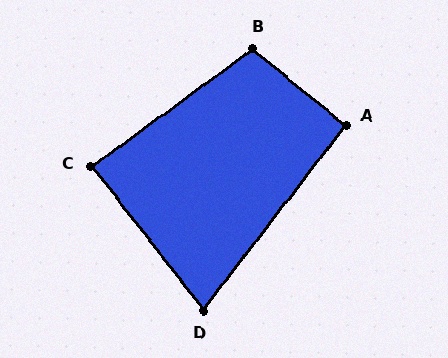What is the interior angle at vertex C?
Approximately 88 degrees (approximately right).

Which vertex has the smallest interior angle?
D, at approximately 76 degrees.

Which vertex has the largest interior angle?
B, at approximately 104 degrees.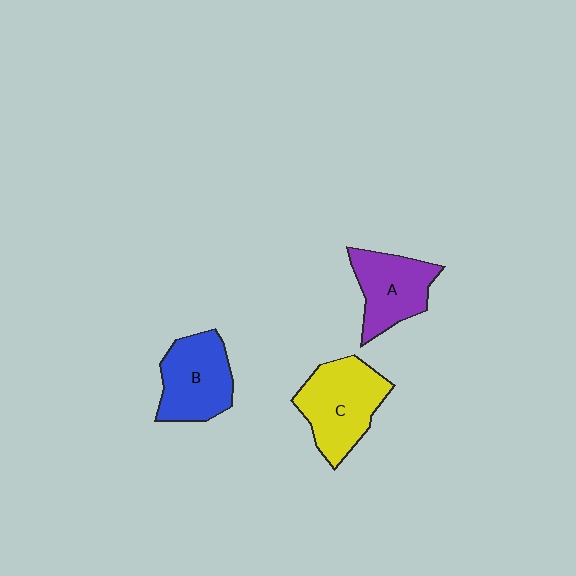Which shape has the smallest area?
Shape A (purple).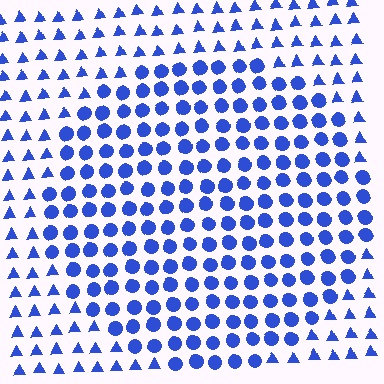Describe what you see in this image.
The image is filled with small blue elements arranged in a uniform grid. A circle-shaped region contains circles, while the surrounding area contains triangles. The boundary is defined purely by the change in element shape.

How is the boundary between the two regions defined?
The boundary is defined by a change in element shape: circles inside vs. triangles outside. All elements share the same color and spacing.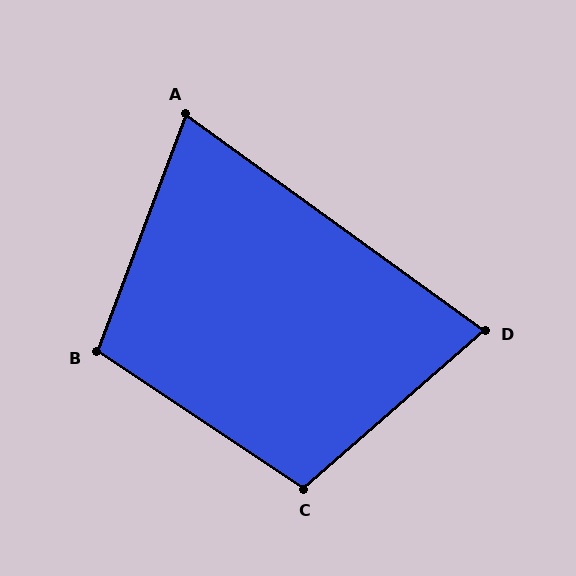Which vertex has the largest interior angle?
C, at approximately 105 degrees.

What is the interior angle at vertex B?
Approximately 103 degrees (obtuse).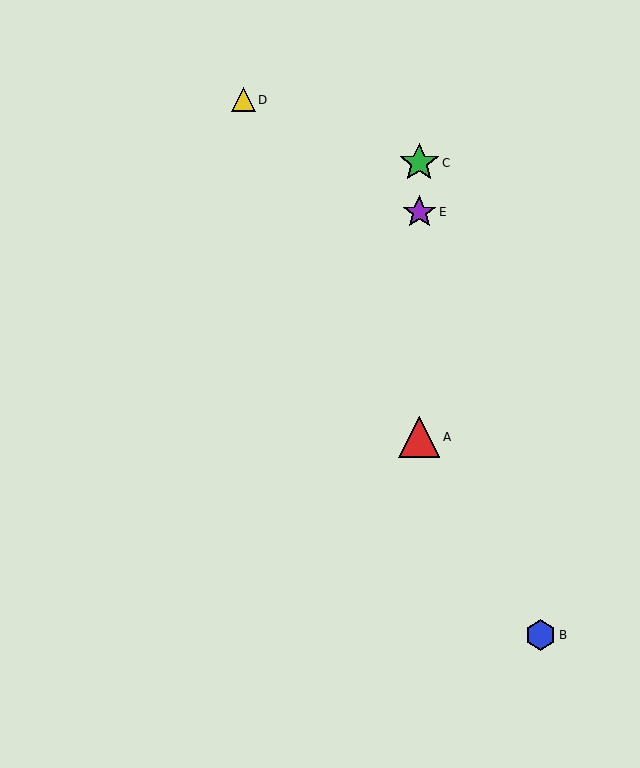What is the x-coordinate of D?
Object D is at x≈243.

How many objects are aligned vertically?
3 objects (A, C, E) are aligned vertically.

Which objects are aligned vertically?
Objects A, C, E are aligned vertically.